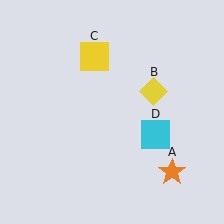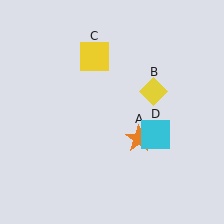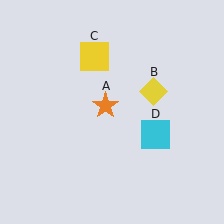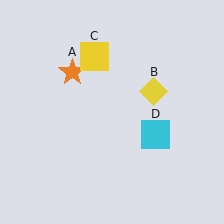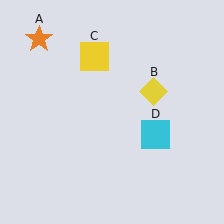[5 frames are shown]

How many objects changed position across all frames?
1 object changed position: orange star (object A).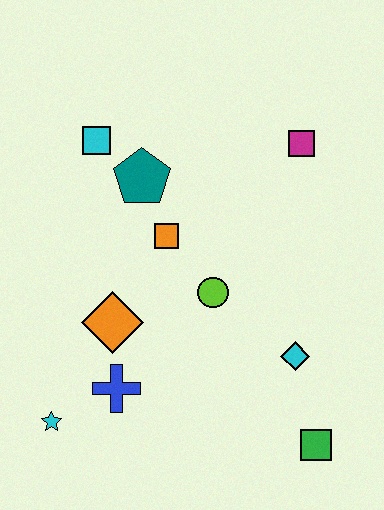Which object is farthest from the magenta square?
The cyan star is farthest from the magenta square.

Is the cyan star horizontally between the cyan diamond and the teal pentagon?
No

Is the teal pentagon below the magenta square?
Yes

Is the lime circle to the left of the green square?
Yes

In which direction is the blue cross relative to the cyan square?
The blue cross is below the cyan square.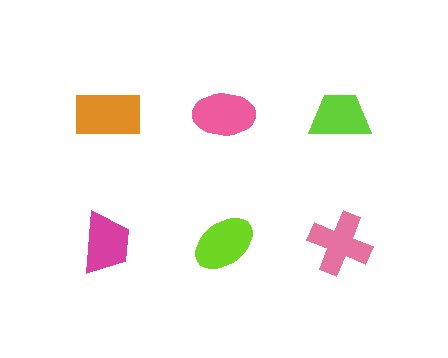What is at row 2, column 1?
A magenta trapezoid.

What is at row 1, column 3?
A lime trapezoid.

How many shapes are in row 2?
3 shapes.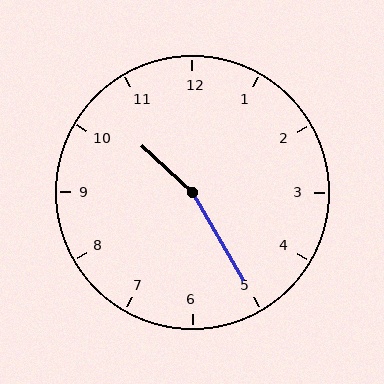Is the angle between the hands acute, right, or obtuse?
It is obtuse.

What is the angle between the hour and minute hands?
Approximately 162 degrees.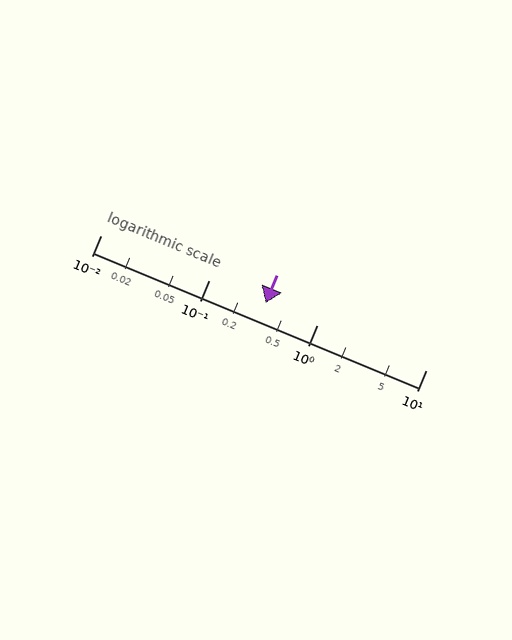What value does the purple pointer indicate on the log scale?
The pointer indicates approximately 0.33.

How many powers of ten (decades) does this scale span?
The scale spans 3 decades, from 0.01 to 10.